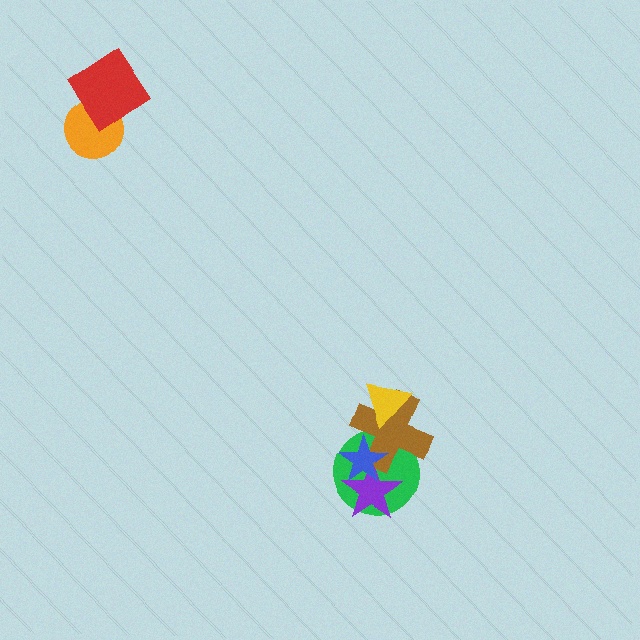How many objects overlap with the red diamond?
1 object overlaps with the red diamond.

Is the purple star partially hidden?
Yes, it is partially covered by another shape.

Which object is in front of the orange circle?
The red diamond is in front of the orange circle.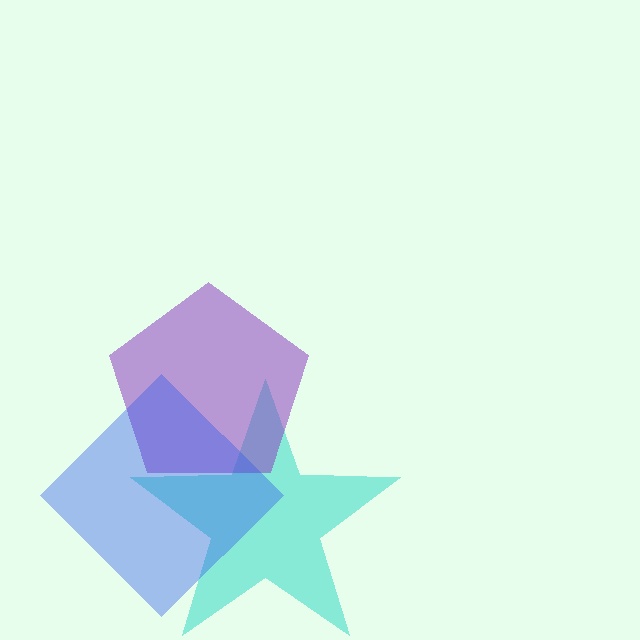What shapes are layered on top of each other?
The layered shapes are: a cyan star, a purple pentagon, a blue diamond.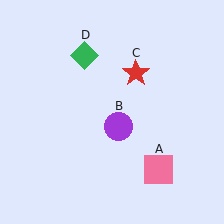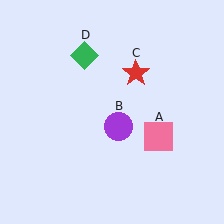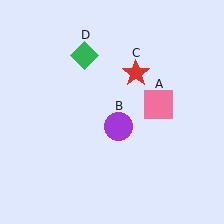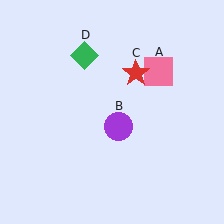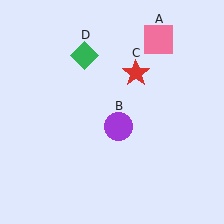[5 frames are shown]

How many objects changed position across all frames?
1 object changed position: pink square (object A).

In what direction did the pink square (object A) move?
The pink square (object A) moved up.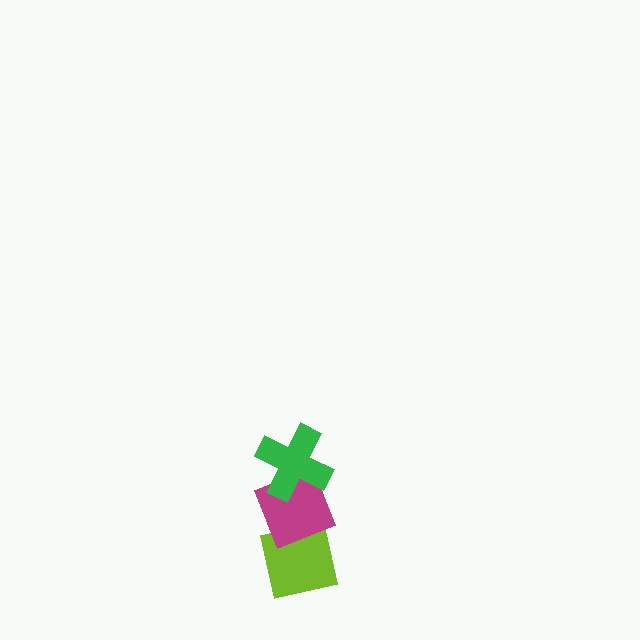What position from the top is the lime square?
The lime square is 3rd from the top.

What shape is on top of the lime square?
The magenta diamond is on top of the lime square.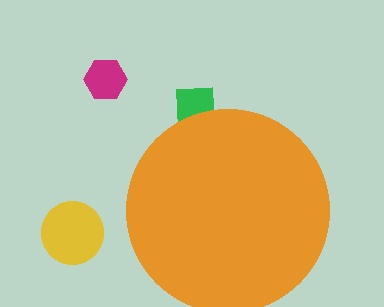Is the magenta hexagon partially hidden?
No, the magenta hexagon is fully visible.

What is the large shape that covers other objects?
An orange circle.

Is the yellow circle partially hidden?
No, the yellow circle is fully visible.